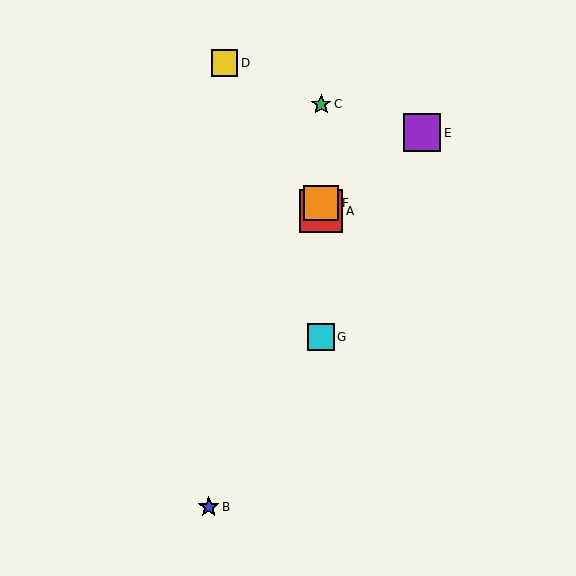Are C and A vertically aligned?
Yes, both are at x≈321.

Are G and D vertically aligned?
No, G is at x≈321 and D is at x≈224.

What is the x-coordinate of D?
Object D is at x≈224.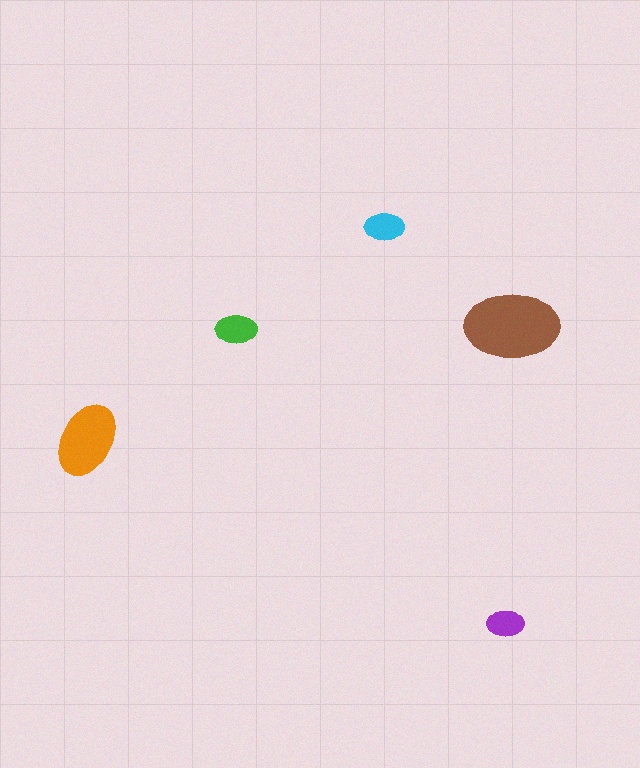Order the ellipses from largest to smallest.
the brown one, the orange one, the green one, the cyan one, the purple one.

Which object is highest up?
The cyan ellipse is topmost.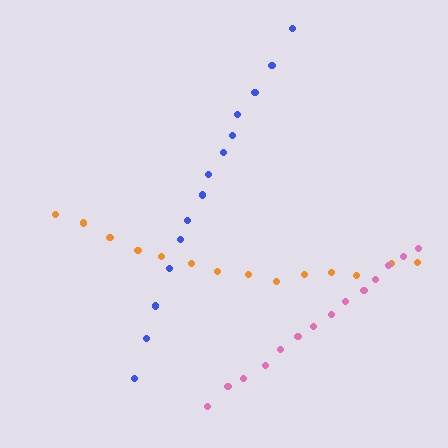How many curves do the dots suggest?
There are 3 distinct paths.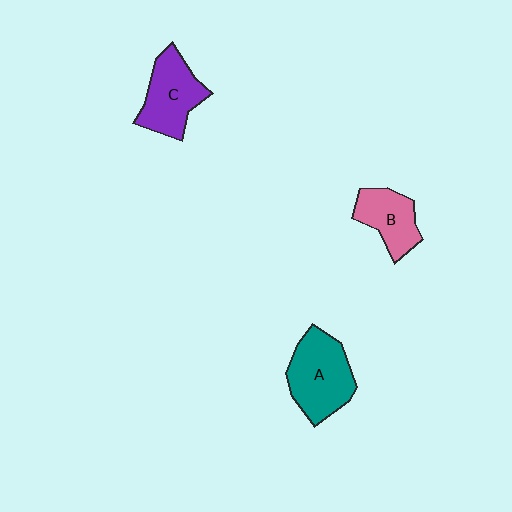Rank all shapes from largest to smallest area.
From largest to smallest: A (teal), C (purple), B (pink).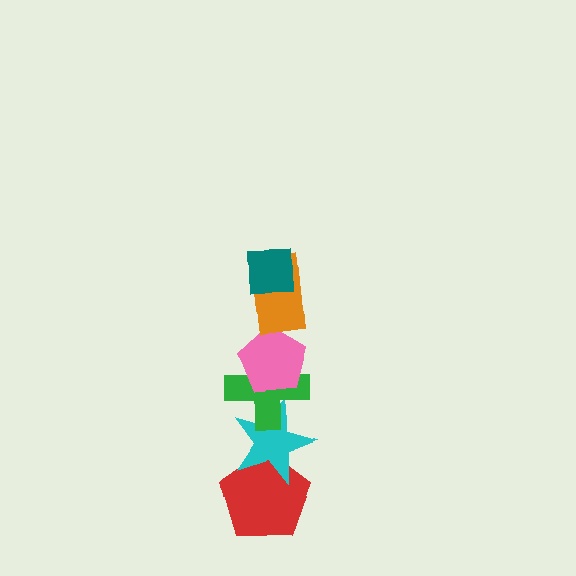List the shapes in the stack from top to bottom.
From top to bottom: the teal square, the orange rectangle, the pink pentagon, the green cross, the cyan star, the red pentagon.